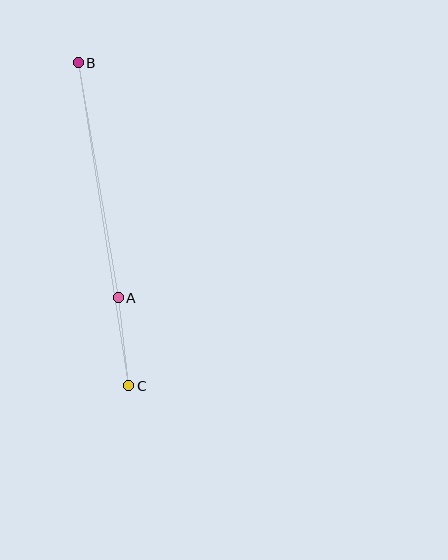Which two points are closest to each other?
Points A and C are closest to each other.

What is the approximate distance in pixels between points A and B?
The distance between A and B is approximately 238 pixels.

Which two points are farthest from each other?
Points B and C are farthest from each other.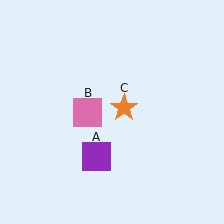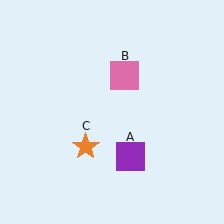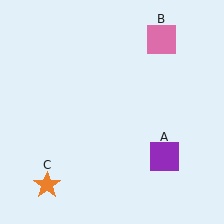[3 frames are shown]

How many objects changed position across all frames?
3 objects changed position: purple square (object A), pink square (object B), orange star (object C).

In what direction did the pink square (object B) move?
The pink square (object B) moved up and to the right.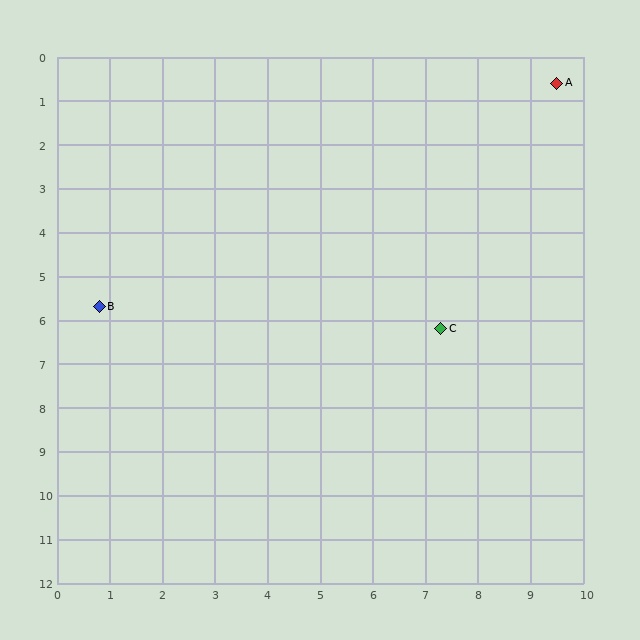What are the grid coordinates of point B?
Point B is at approximately (0.8, 5.7).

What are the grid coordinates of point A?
Point A is at approximately (9.5, 0.6).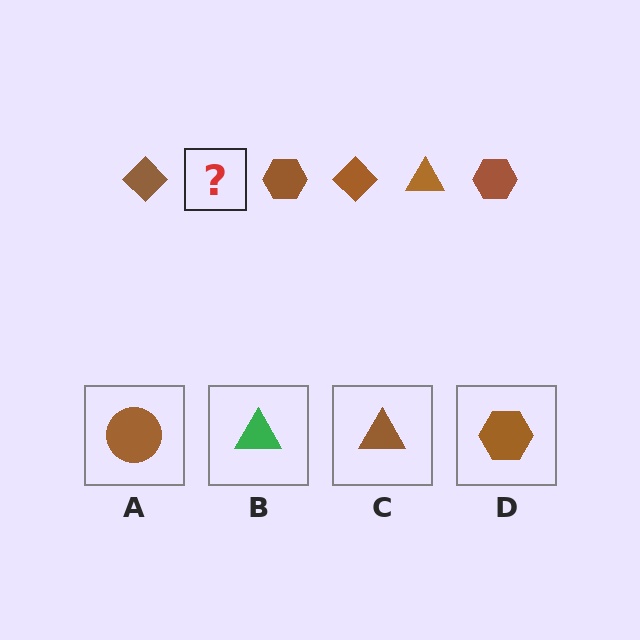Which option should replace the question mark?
Option C.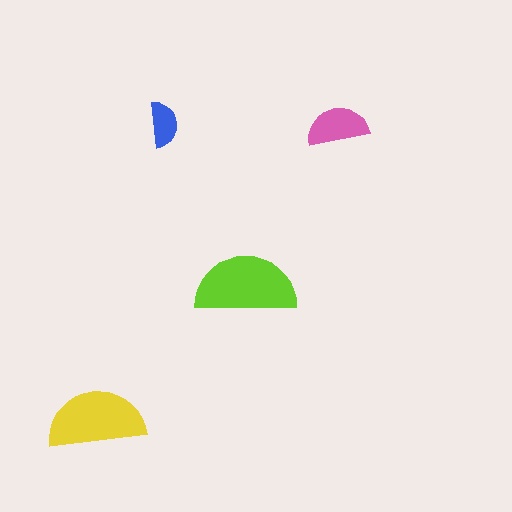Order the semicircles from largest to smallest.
the lime one, the yellow one, the pink one, the blue one.